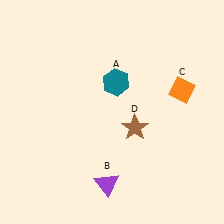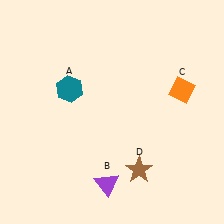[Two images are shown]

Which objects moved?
The objects that moved are: the teal hexagon (A), the brown star (D).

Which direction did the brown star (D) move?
The brown star (D) moved down.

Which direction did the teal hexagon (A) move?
The teal hexagon (A) moved left.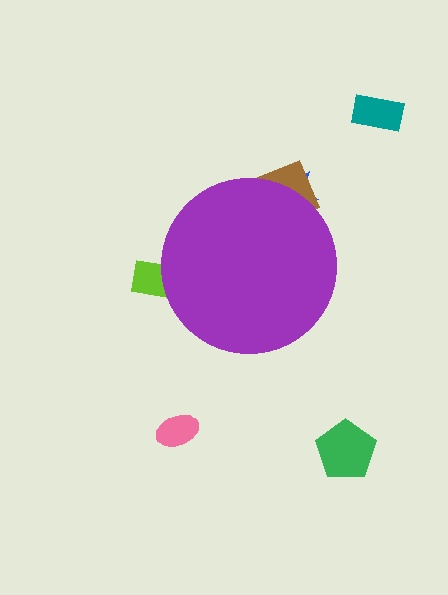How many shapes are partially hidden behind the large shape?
3 shapes are partially hidden.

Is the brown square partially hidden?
Yes, the brown square is partially hidden behind the purple circle.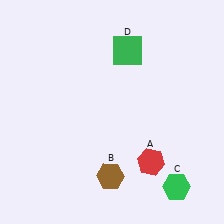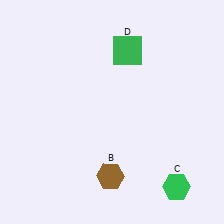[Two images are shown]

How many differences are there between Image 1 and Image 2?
There is 1 difference between the two images.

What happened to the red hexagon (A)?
The red hexagon (A) was removed in Image 2. It was in the bottom-right area of Image 1.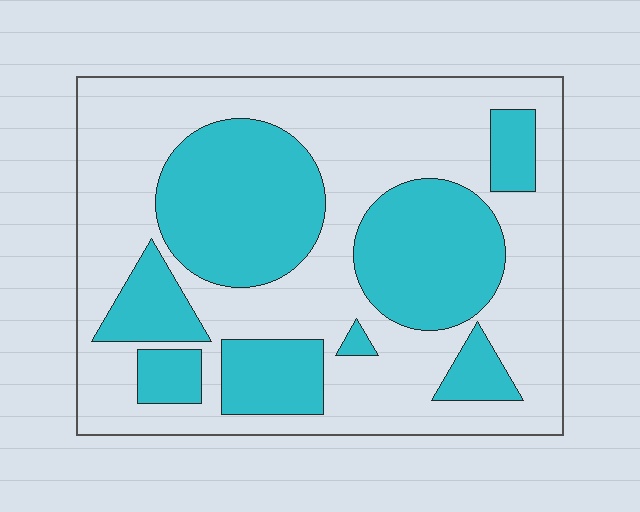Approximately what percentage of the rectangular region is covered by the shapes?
Approximately 40%.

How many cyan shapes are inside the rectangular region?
8.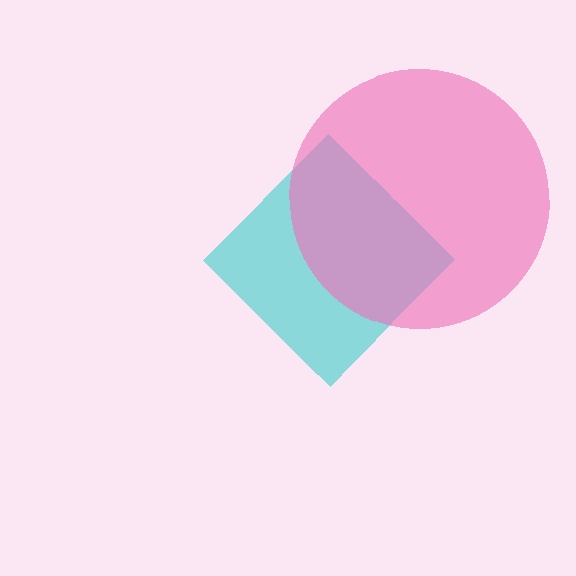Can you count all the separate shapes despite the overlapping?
Yes, there are 2 separate shapes.